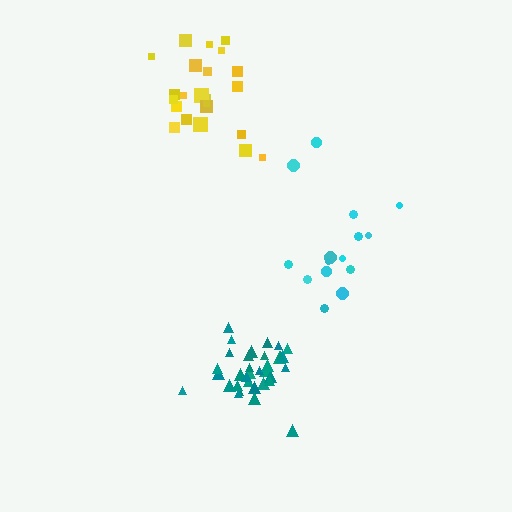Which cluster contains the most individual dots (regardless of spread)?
Teal (35).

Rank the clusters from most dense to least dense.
teal, yellow, cyan.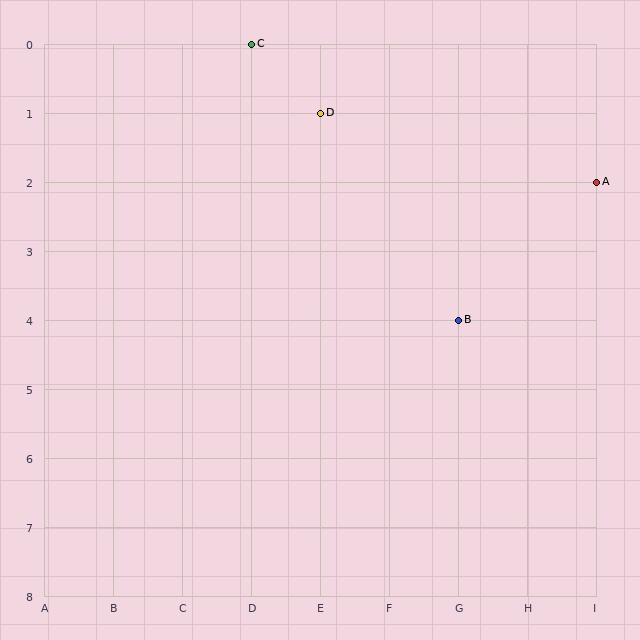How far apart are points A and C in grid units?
Points A and C are 5 columns and 2 rows apart (about 5.4 grid units diagonally).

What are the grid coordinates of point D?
Point D is at grid coordinates (E, 1).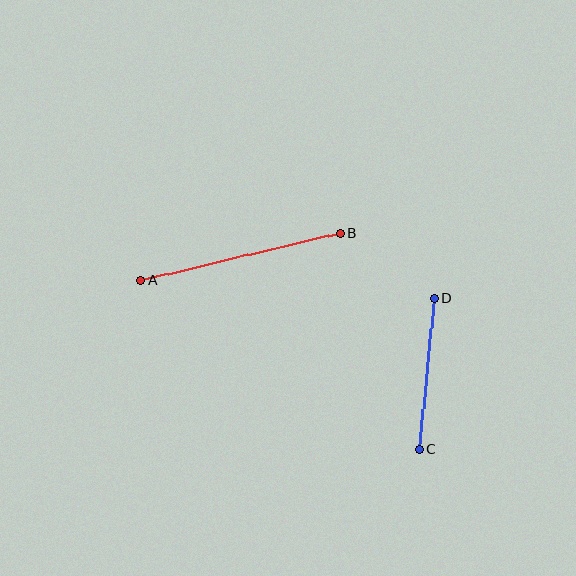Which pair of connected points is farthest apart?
Points A and B are farthest apart.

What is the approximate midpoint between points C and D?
The midpoint is at approximately (427, 373) pixels.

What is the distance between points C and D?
The distance is approximately 151 pixels.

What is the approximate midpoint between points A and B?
The midpoint is at approximately (241, 257) pixels.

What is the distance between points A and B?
The distance is approximately 205 pixels.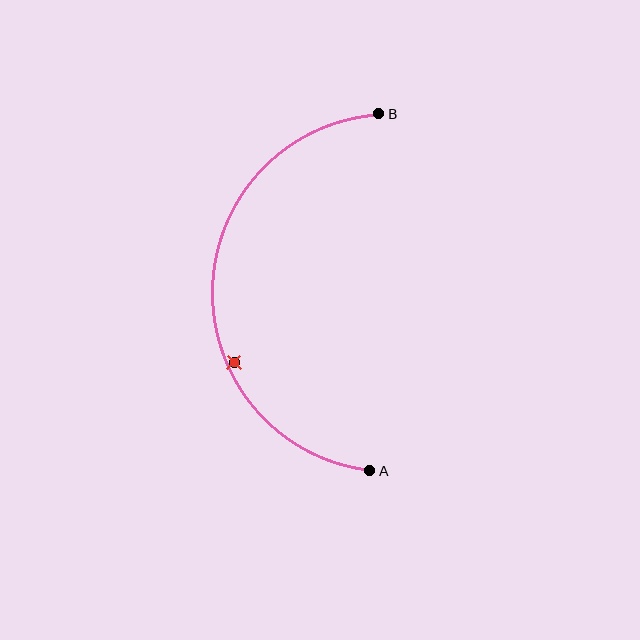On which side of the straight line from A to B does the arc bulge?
The arc bulges to the left of the straight line connecting A and B.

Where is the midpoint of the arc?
The arc midpoint is the point on the curve farthest from the straight line joining A and B. It sits to the left of that line.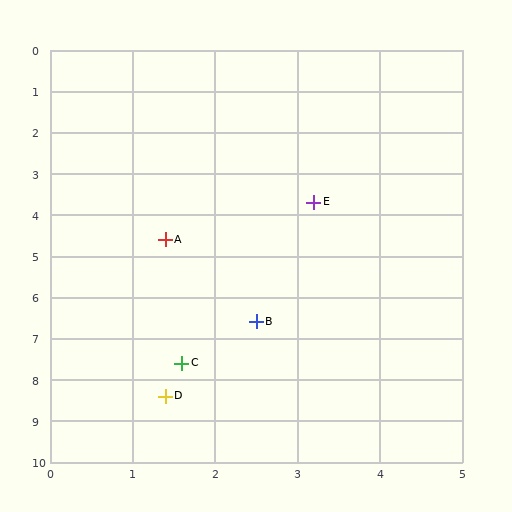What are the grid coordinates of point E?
Point E is at approximately (3.2, 3.7).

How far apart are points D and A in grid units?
Points D and A are about 3.8 grid units apart.